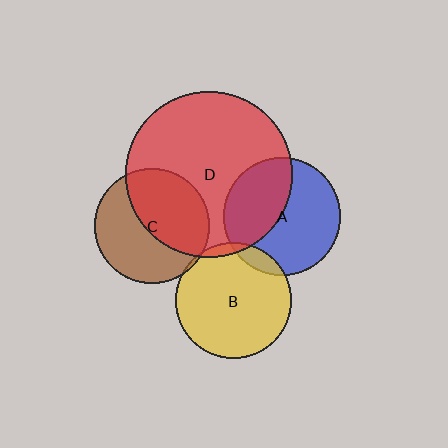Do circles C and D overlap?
Yes.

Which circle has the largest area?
Circle D (red).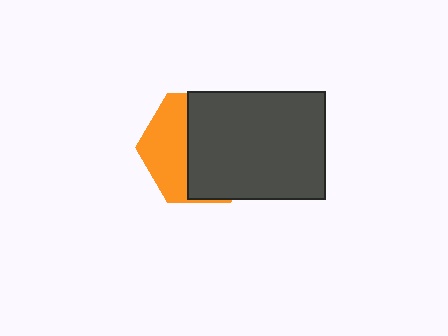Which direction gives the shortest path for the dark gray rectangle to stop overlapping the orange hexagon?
Moving right gives the shortest separation.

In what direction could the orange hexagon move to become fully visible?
The orange hexagon could move left. That would shift it out from behind the dark gray rectangle entirely.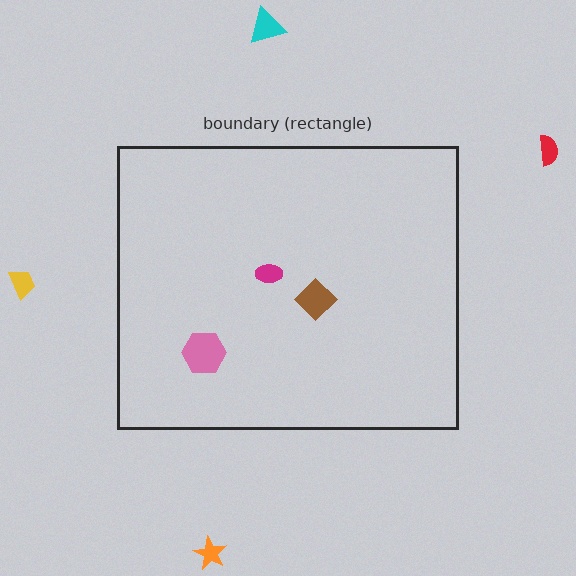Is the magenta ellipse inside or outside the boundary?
Inside.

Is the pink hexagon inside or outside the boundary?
Inside.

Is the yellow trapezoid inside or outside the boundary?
Outside.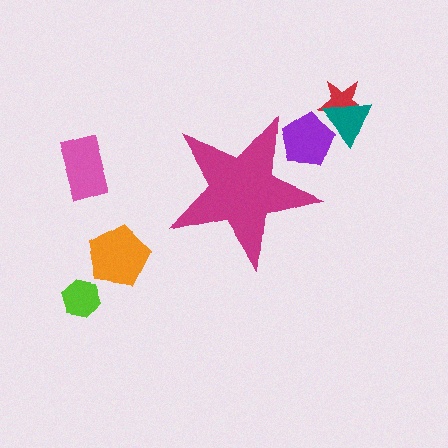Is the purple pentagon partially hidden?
Yes, the purple pentagon is partially hidden behind the magenta star.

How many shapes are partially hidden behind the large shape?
1 shape is partially hidden.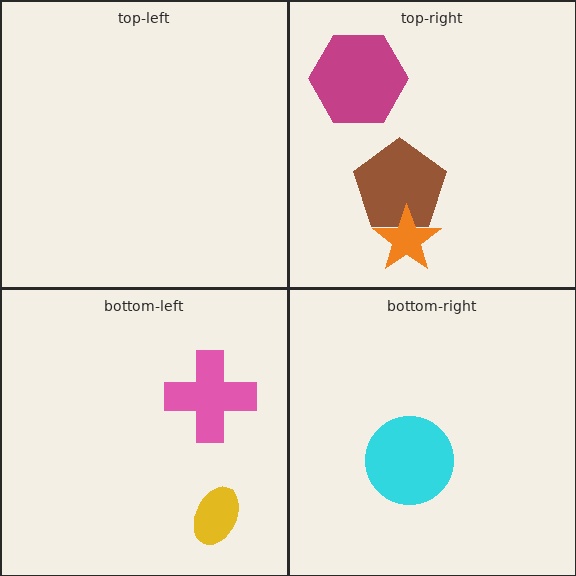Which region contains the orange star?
The top-right region.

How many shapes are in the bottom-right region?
1.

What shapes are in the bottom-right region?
The cyan circle.